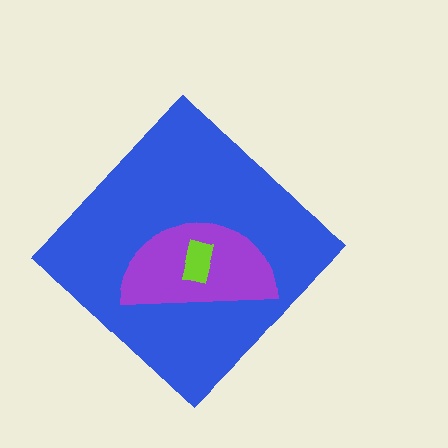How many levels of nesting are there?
3.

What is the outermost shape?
The blue diamond.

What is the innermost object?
The lime rectangle.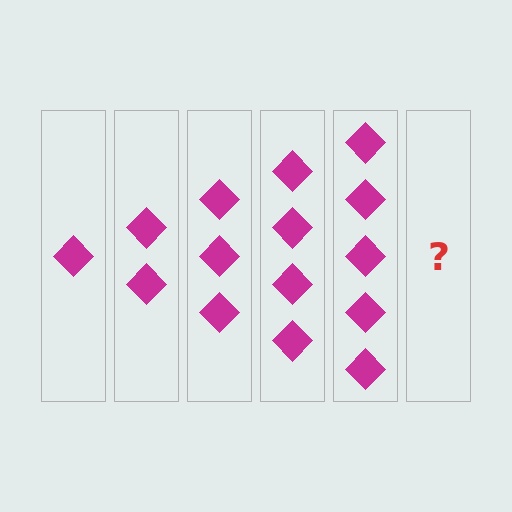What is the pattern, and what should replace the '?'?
The pattern is that each step adds one more diamond. The '?' should be 6 diamonds.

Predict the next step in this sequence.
The next step is 6 diamonds.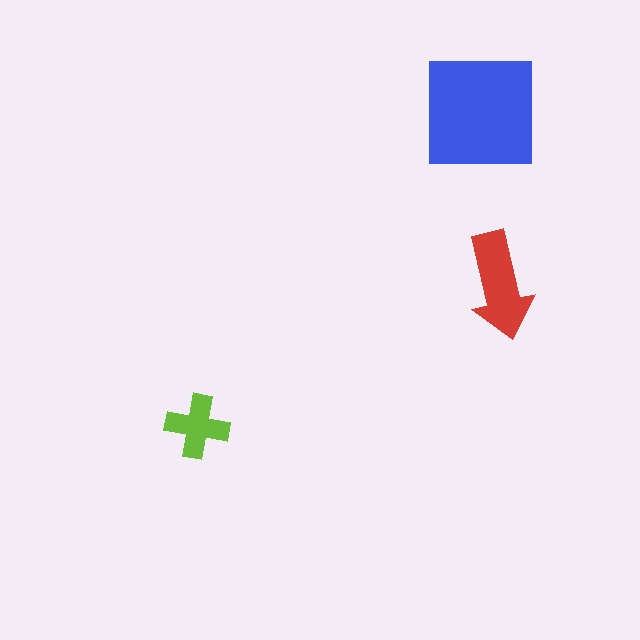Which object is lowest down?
The lime cross is bottommost.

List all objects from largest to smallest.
The blue square, the red arrow, the lime cross.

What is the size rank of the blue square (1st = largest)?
1st.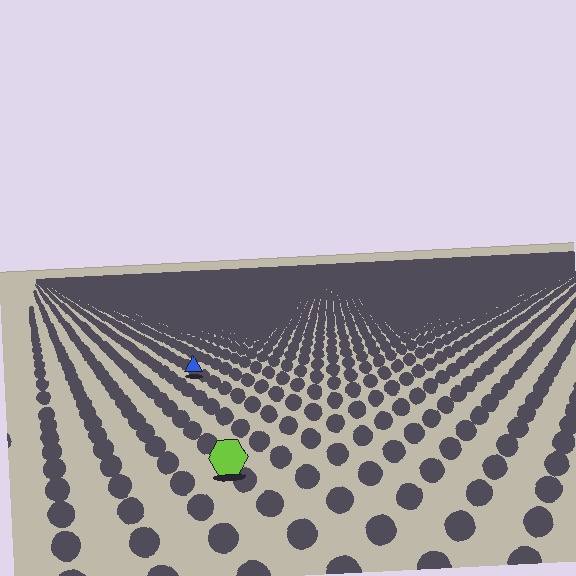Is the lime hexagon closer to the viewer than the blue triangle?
Yes. The lime hexagon is closer — you can tell from the texture gradient: the ground texture is coarser near it.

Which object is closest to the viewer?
The lime hexagon is closest. The texture marks near it are larger and more spread out.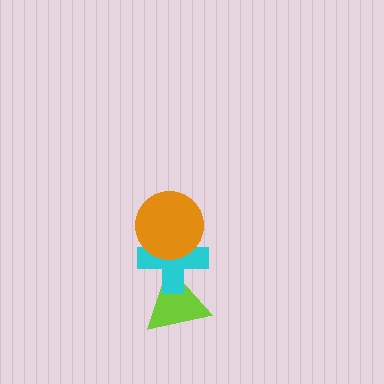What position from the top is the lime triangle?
The lime triangle is 3rd from the top.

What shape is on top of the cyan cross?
The orange circle is on top of the cyan cross.